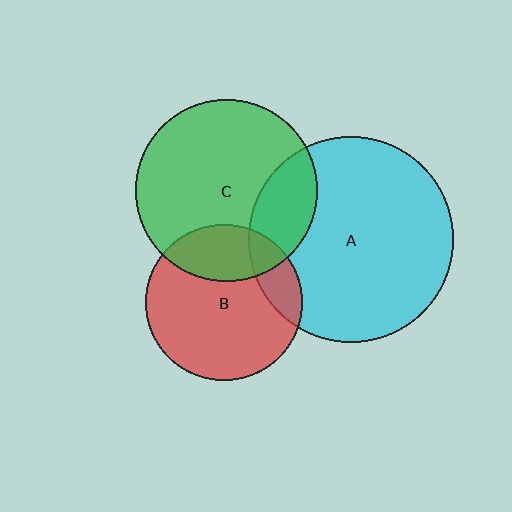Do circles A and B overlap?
Yes.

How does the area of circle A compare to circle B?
Approximately 1.7 times.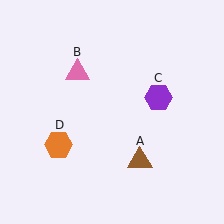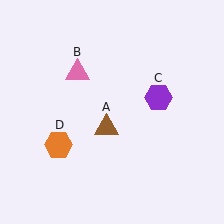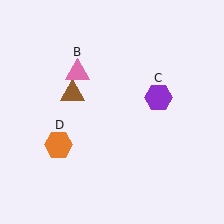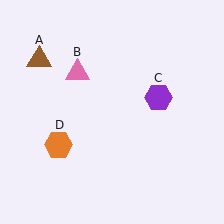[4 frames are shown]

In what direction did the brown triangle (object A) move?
The brown triangle (object A) moved up and to the left.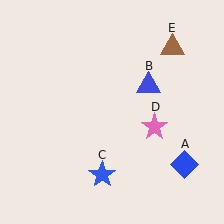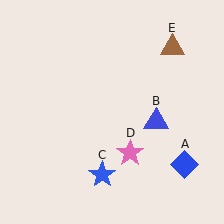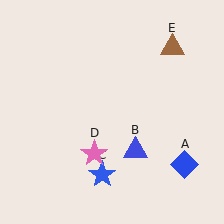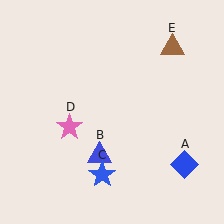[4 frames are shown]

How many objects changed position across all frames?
2 objects changed position: blue triangle (object B), pink star (object D).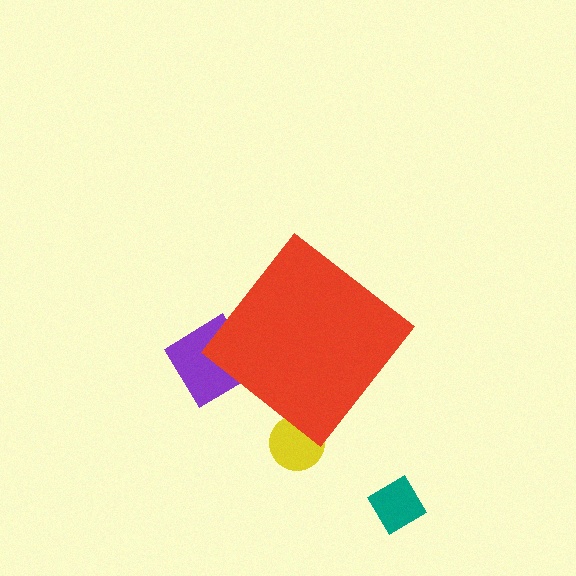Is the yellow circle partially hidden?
Yes, the yellow circle is partially hidden behind the red diamond.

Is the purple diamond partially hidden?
Yes, the purple diamond is partially hidden behind the red diamond.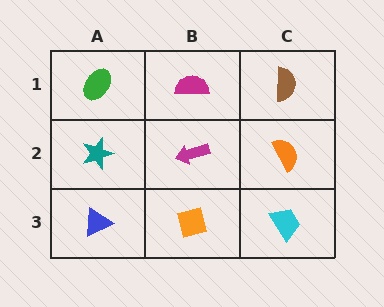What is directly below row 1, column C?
An orange semicircle.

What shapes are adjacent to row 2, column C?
A brown semicircle (row 1, column C), a cyan trapezoid (row 3, column C), a magenta arrow (row 2, column B).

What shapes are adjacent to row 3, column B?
A magenta arrow (row 2, column B), a blue triangle (row 3, column A), a cyan trapezoid (row 3, column C).